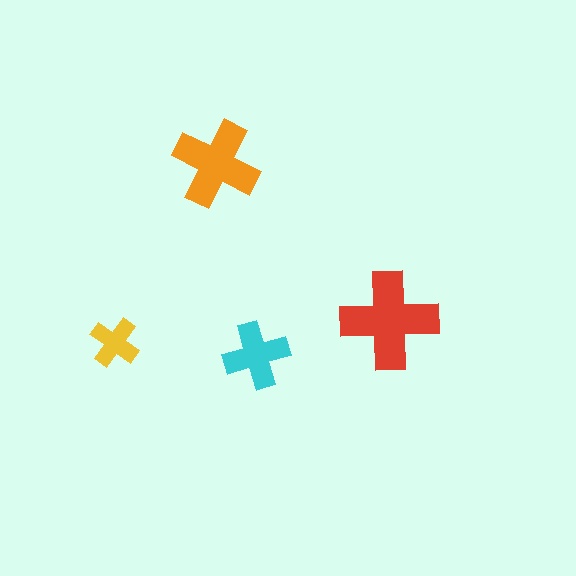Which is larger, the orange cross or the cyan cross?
The orange one.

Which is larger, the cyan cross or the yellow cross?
The cyan one.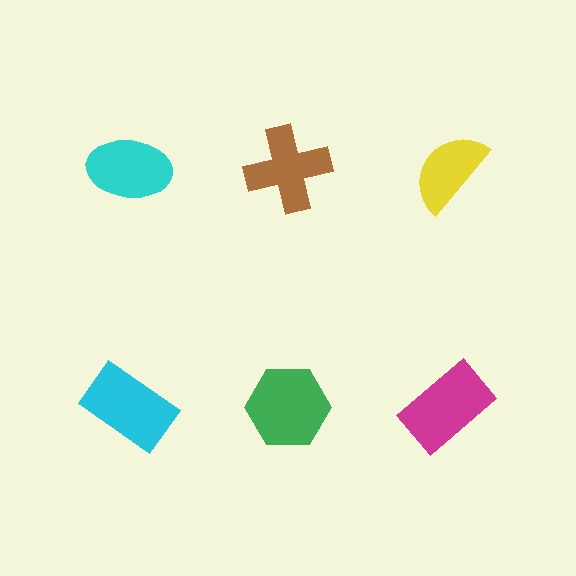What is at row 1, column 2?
A brown cross.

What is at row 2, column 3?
A magenta rectangle.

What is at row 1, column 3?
A yellow semicircle.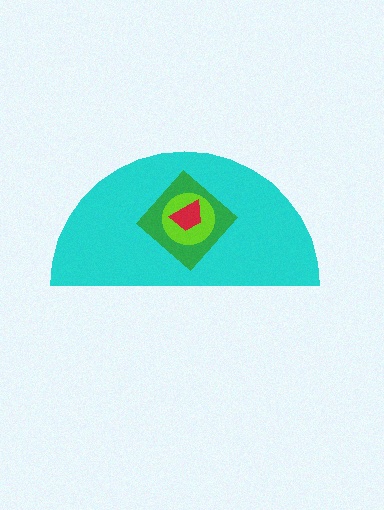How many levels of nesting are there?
4.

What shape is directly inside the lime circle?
The red trapezoid.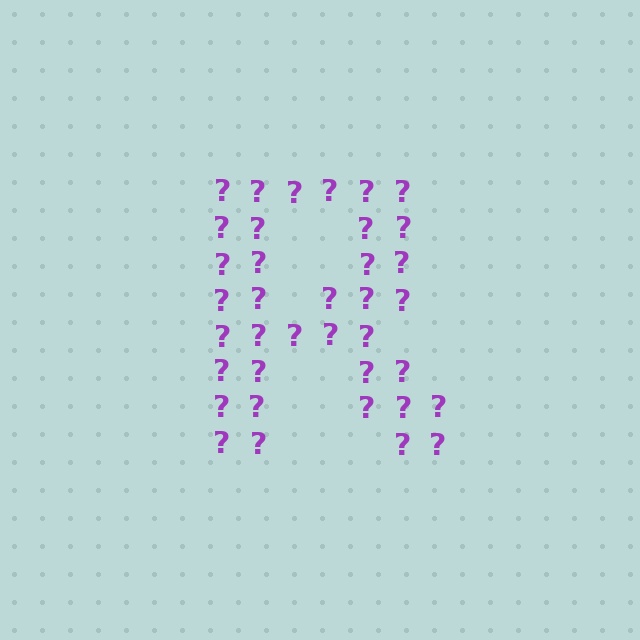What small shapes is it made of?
It is made of small question marks.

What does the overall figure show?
The overall figure shows the letter R.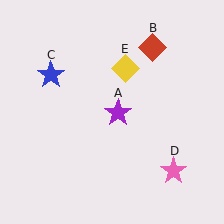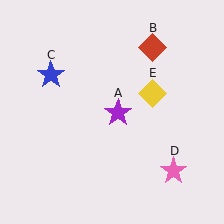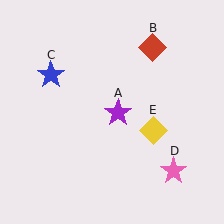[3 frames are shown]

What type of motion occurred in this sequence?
The yellow diamond (object E) rotated clockwise around the center of the scene.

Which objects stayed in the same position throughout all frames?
Purple star (object A) and red diamond (object B) and blue star (object C) and pink star (object D) remained stationary.